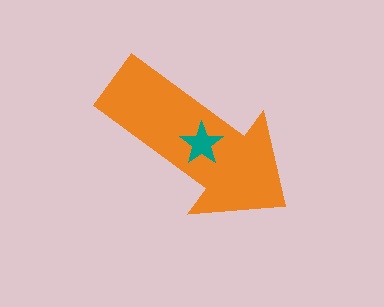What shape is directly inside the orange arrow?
The teal star.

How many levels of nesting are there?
2.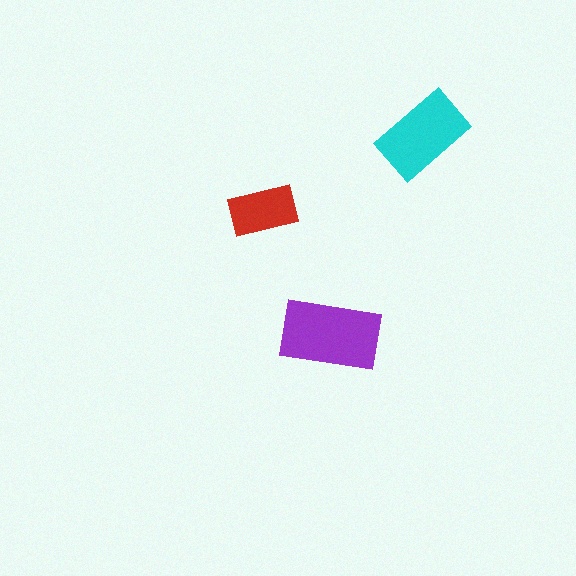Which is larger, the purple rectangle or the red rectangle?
The purple one.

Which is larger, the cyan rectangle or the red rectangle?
The cyan one.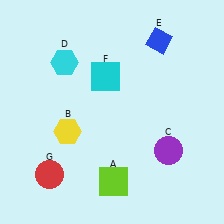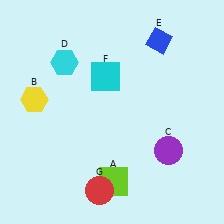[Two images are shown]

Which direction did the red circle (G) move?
The red circle (G) moved right.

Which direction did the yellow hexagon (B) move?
The yellow hexagon (B) moved left.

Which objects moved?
The objects that moved are: the yellow hexagon (B), the red circle (G).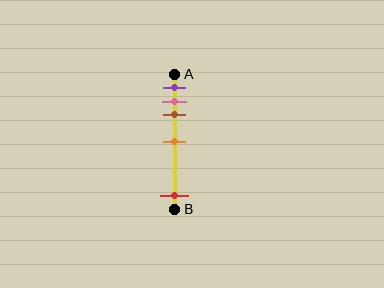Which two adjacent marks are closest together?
The pink and brown marks are the closest adjacent pair.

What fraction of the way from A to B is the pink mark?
The pink mark is approximately 20% (0.2) of the way from A to B.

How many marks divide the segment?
There are 5 marks dividing the segment.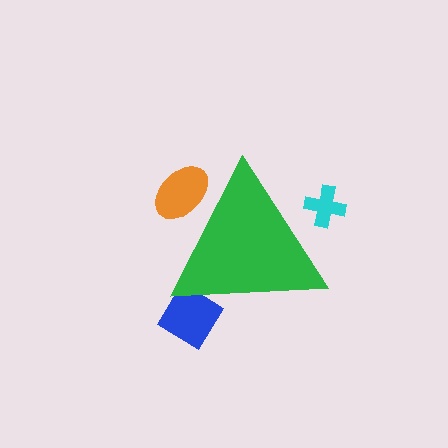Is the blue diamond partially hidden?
Yes, the blue diamond is partially hidden behind the green triangle.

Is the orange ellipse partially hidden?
Yes, the orange ellipse is partially hidden behind the green triangle.